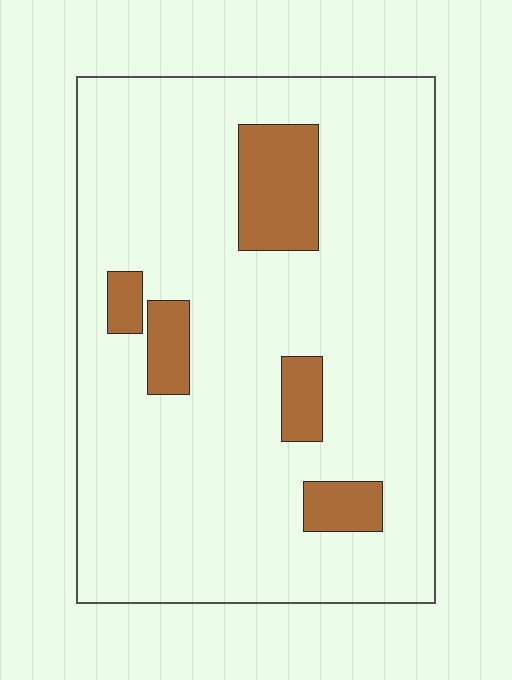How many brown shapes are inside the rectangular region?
5.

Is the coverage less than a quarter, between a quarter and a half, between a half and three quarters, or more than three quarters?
Less than a quarter.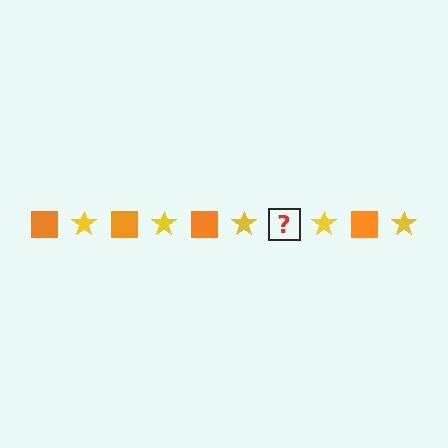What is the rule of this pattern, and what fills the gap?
The rule is that the pattern alternates between orange square and yellow star. The gap should be filled with an orange square.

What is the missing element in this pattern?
The missing element is an orange square.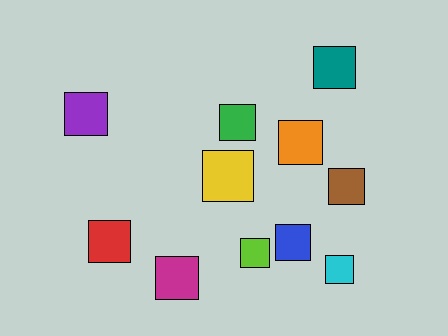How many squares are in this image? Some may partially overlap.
There are 11 squares.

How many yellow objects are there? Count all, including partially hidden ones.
There is 1 yellow object.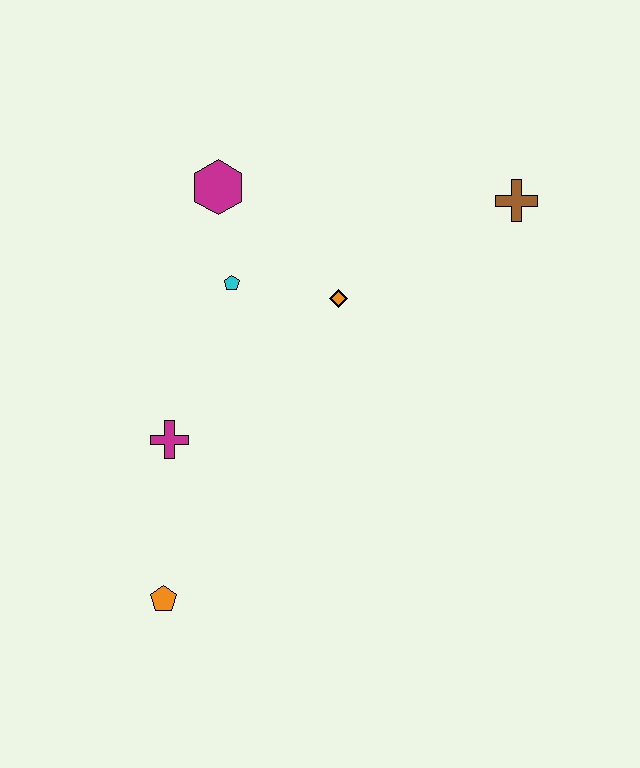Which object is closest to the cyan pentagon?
The magenta hexagon is closest to the cyan pentagon.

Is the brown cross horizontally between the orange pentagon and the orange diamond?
No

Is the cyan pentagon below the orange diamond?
No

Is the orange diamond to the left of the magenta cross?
No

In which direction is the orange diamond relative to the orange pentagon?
The orange diamond is above the orange pentagon.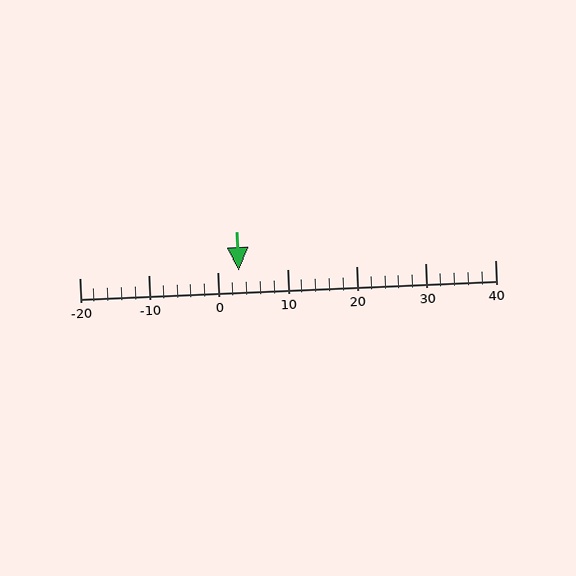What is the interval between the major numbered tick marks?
The major tick marks are spaced 10 units apart.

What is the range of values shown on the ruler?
The ruler shows values from -20 to 40.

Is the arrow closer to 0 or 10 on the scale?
The arrow is closer to 0.